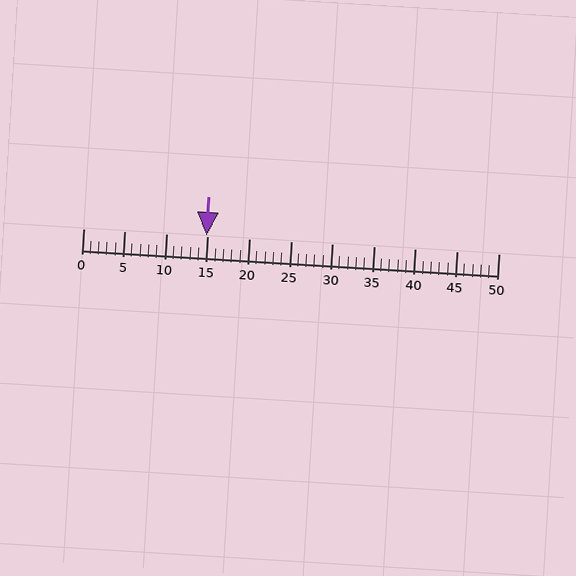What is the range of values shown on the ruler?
The ruler shows values from 0 to 50.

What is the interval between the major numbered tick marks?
The major tick marks are spaced 5 units apart.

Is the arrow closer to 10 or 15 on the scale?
The arrow is closer to 15.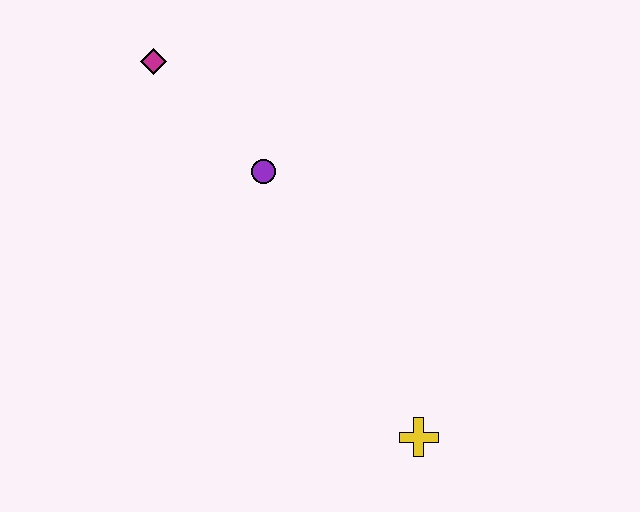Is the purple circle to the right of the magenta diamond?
Yes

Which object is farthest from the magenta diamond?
The yellow cross is farthest from the magenta diamond.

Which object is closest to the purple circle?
The magenta diamond is closest to the purple circle.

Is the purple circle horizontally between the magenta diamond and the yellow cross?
Yes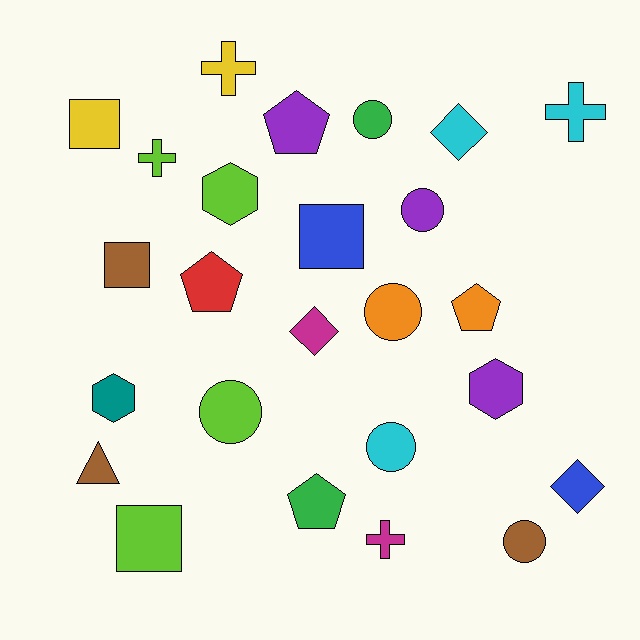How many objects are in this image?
There are 25 objects.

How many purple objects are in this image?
There are 3 purple objects.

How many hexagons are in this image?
There are 3 hexagons.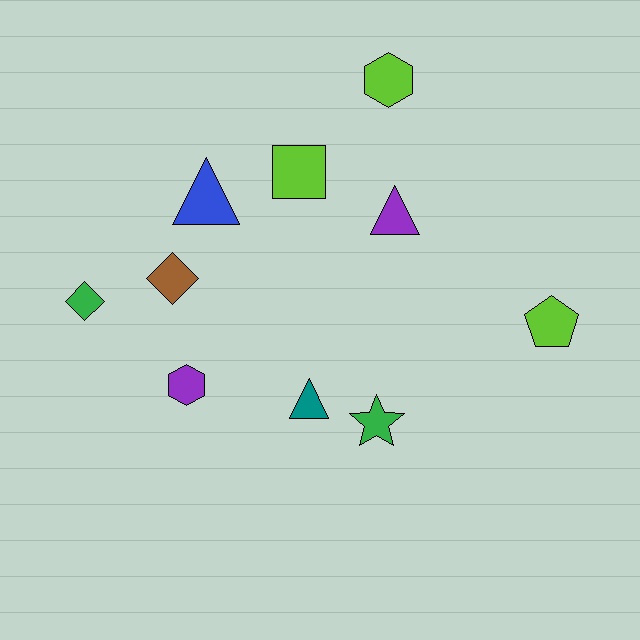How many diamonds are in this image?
There are 2 diamonds.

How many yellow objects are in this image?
There are no yellow objects.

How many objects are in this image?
There are 10 objects.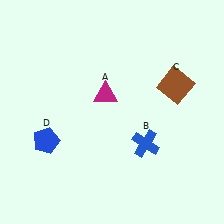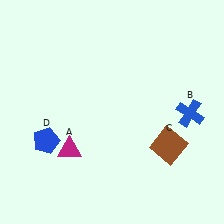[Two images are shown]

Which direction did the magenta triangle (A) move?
The magenta triangle (A) moved down.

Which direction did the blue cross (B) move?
The blue cross (B) moved right.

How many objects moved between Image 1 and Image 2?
3 objects moved between the two images.